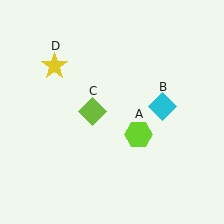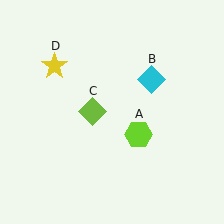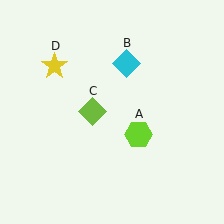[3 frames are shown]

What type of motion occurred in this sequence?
The cyan diamond (object B) rotated counterclockwise around the center of the scene.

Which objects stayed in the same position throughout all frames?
Lime hexagon (object A) and lime diamond (object C) and yellow star (object D) remained stationary.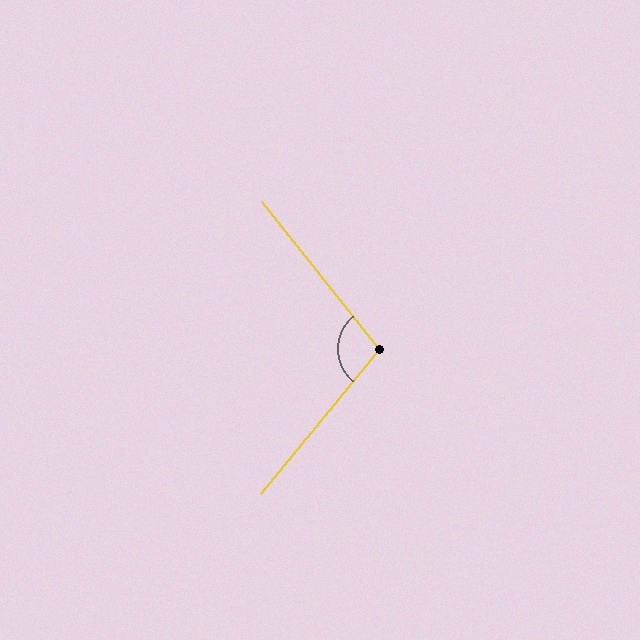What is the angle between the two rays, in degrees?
Approximately 102 degrees.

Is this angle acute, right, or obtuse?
It is obtuse.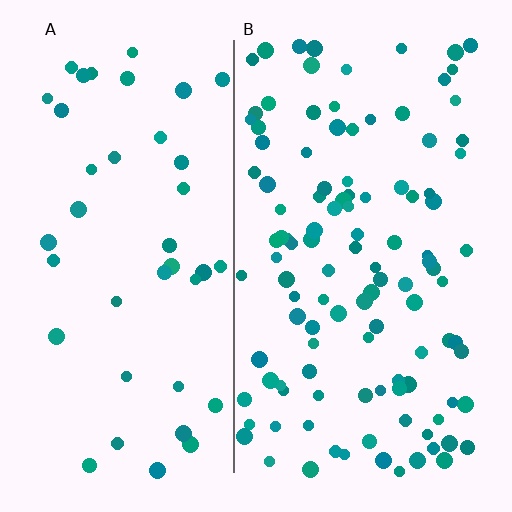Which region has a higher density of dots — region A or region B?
B (the right).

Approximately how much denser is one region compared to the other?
Approximately 2.7× — region B over region A.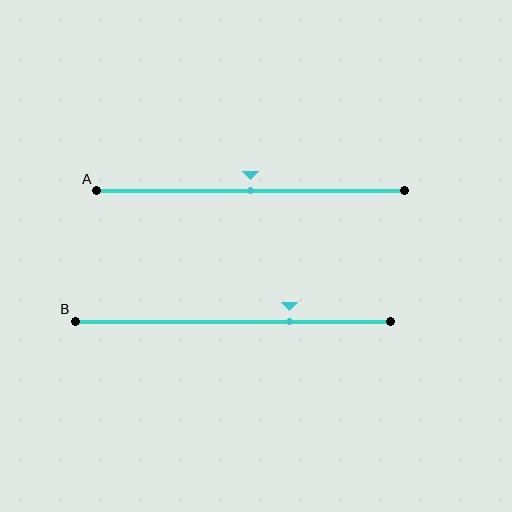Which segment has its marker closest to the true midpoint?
Segment A has its marker closest to the true midpoint.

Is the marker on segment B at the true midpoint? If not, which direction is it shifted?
No, the marker on segment B is shifted to the right by about 18% of the segment length.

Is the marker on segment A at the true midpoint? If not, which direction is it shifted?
Yes, the marker on segment A is at the true midpoint.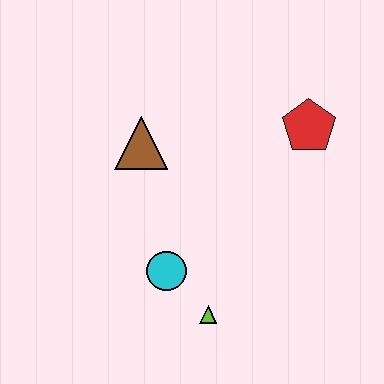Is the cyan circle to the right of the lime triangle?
No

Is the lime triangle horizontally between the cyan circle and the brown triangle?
No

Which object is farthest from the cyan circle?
The red pentagon is farthest from the cyan circle.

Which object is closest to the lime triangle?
The cyan circle is closest to the lime triangle.